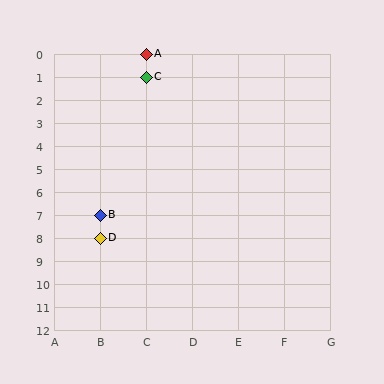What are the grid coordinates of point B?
Point B is at grid coordinates (B, 7).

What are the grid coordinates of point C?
Point C is at grid coordinates (C, 1).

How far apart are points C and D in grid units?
Points C and D are 1 column and 7 rows apart (about 7.1 grid units diagonally).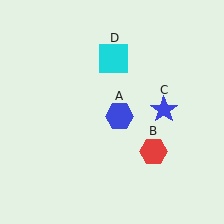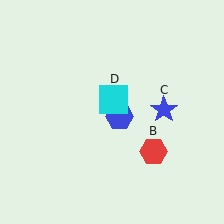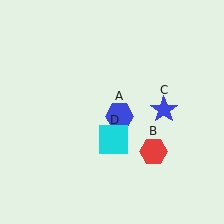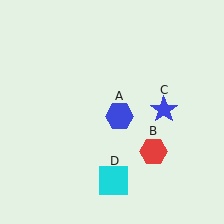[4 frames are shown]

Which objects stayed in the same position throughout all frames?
Blue hexagon (object A) and red hexagon (object B) and blue star (object C) remained stationary.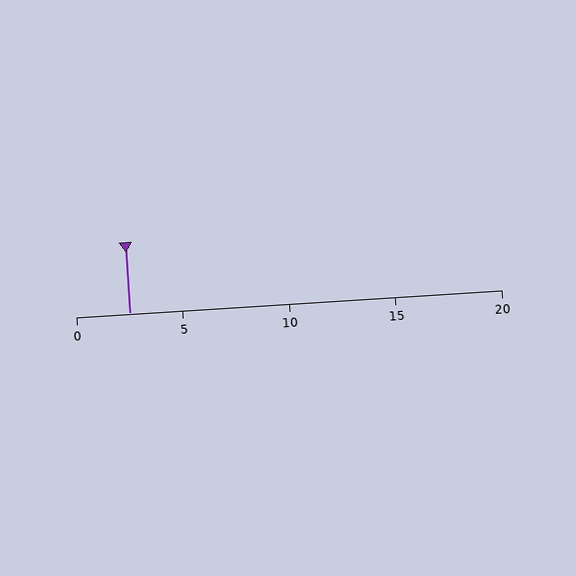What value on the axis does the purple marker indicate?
The marker indicates approximately 2.5.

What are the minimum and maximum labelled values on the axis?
The axis runs from 0 to 20.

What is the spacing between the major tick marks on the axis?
The major ticks are spaced 5 apart.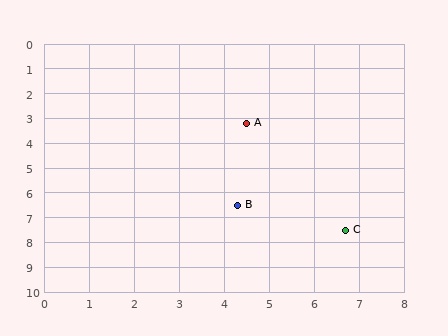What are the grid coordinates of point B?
Point B is at approximately (4.3, 6.5).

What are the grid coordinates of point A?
Point A is at approximately (4.5, 3.2).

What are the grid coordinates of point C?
Point C is at approximately (6.7, 7.5).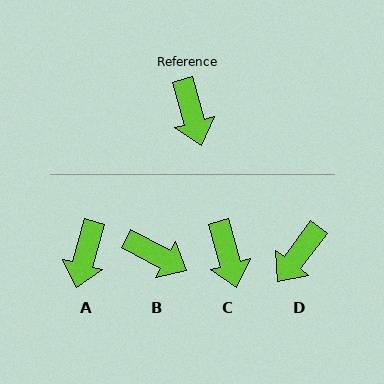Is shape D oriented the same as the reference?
No, it is off by about 53 degrees.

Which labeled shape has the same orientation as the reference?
C.